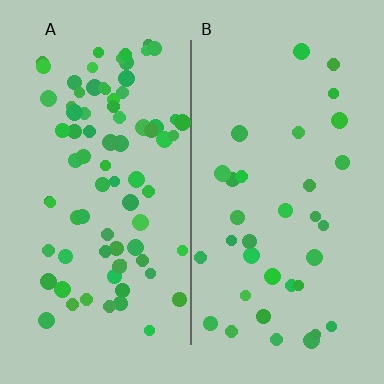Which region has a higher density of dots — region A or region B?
A (the left).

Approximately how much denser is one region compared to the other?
Approximately 2.3× — region A over region B.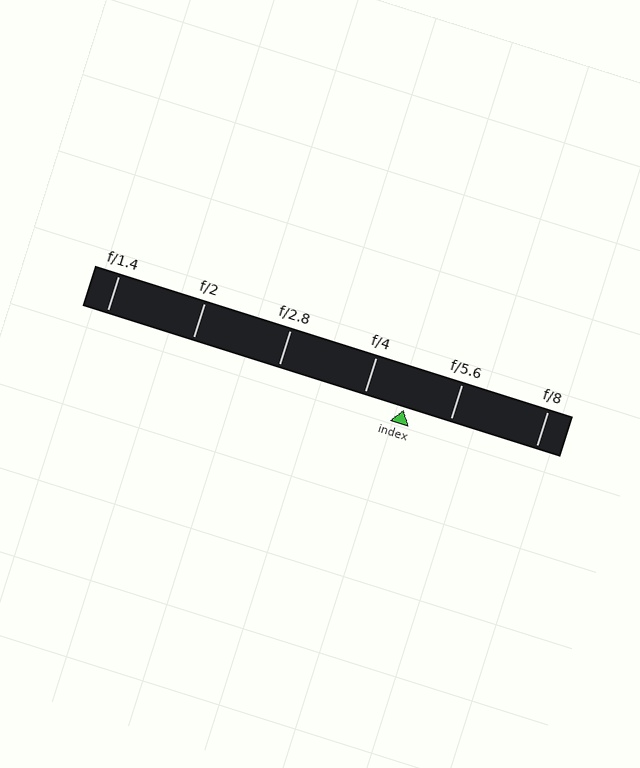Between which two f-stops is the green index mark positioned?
The index mark is between f/4 and f/5.6.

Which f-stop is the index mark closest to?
The index mark is closest to f/4.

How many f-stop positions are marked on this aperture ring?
There are 6 f-stop positions marked.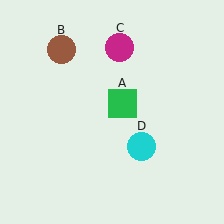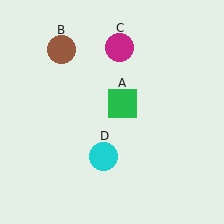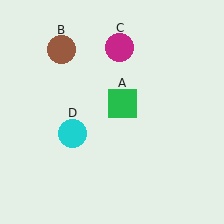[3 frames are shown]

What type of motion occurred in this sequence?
The cyan circle (object D) rotated clockwise around the center of the scene.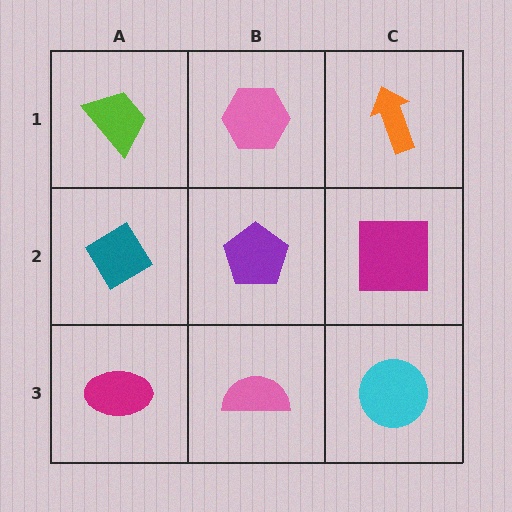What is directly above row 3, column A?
A teal diamond.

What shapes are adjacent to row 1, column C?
A magenta square (row 2, column C), a pink hexagon (row 1, column B).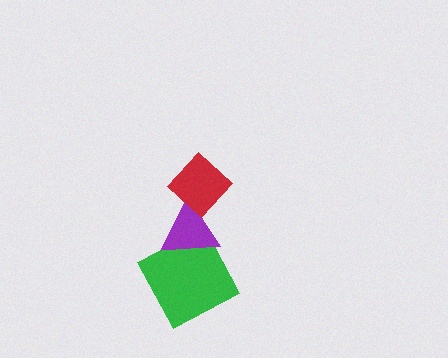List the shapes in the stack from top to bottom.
From top to bottom: the red diamond, the purple triangle, the green square.